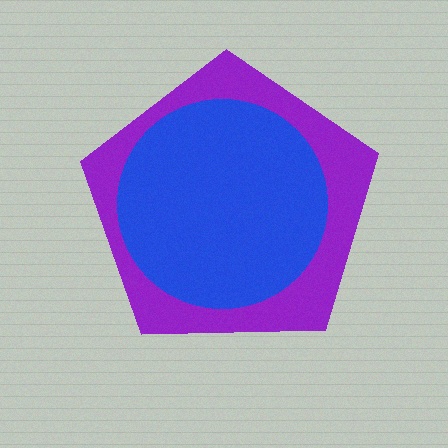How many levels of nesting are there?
2.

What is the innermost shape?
The blue circle.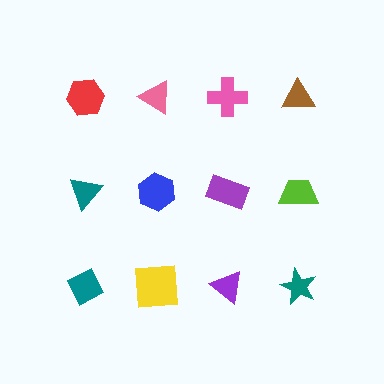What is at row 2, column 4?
A lime trapezoid.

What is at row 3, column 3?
A purple triangle.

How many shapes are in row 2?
4 shapes.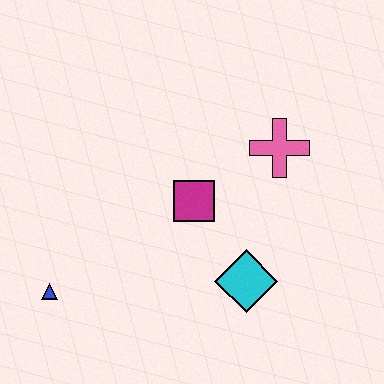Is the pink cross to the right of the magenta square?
Yes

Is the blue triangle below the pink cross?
Yes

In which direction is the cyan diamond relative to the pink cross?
The cyan diamond is below the pink cross.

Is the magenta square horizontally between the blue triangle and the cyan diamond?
Yes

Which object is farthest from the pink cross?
The blue triangle is farthest from the pink cross.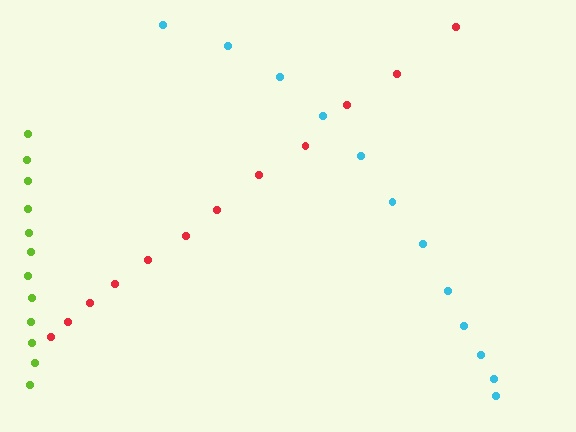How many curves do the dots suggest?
There are 3 distinct paths.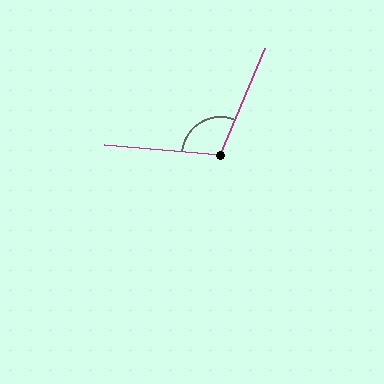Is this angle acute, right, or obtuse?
It is obtuse.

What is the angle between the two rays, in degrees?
Approximately 107 degrees.